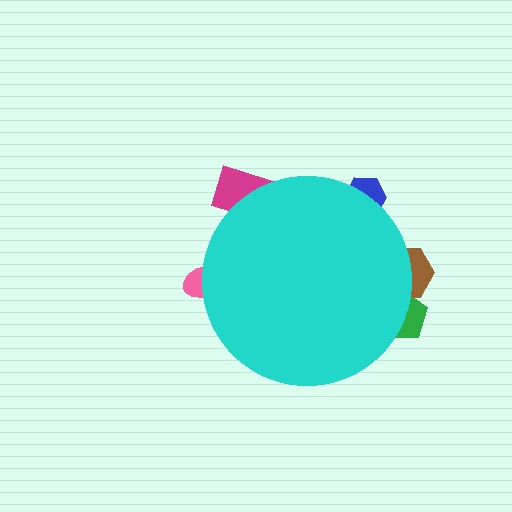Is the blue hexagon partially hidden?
Yes, the blue hexagon is partially hidden behind the cyan circle.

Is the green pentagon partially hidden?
Yes, the green pentagon is partially hidden behind the cyan circle.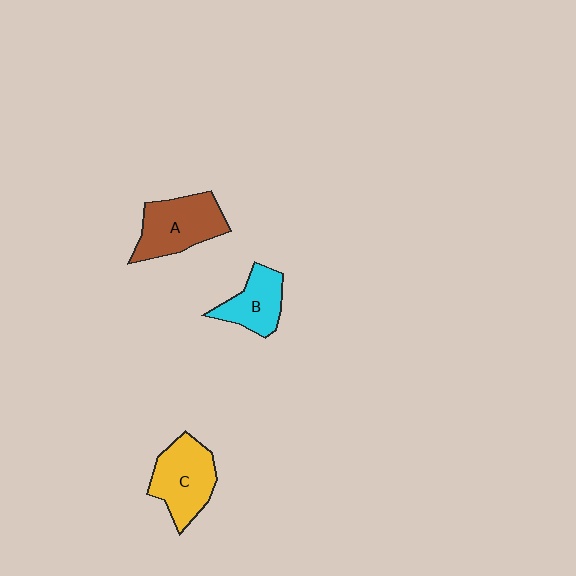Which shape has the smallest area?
Shape B (cyan).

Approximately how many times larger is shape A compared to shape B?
Approximately 1.4 times.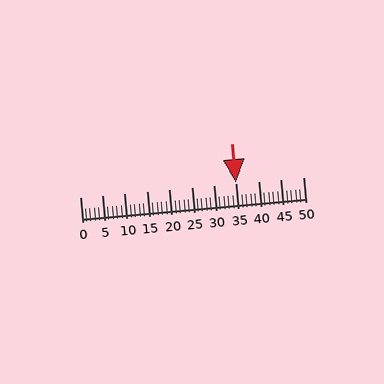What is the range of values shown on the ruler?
The ruler shows values from 0 to 50.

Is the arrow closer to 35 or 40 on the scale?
The arrow is closer to 35.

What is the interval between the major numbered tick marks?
The major tick marks are spaced 5 units apart.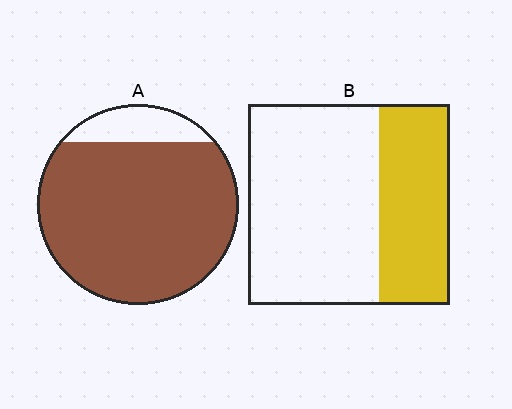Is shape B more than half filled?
No.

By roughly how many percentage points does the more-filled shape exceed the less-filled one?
By roughly 50 percentage points (A over B).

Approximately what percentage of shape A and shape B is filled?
A is approximately 85% and B is approximately 35%.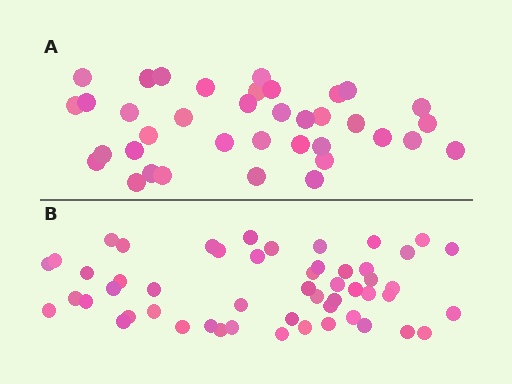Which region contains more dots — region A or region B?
Region B (the bottom region) has more dots.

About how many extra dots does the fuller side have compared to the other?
Region B has approximately 15 more dots than region A.